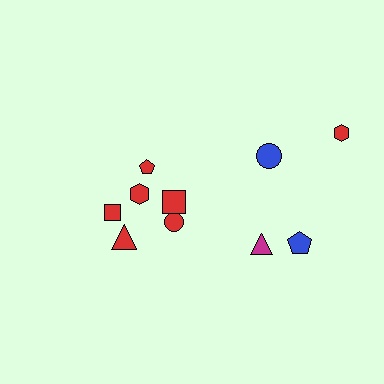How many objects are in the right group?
There are 4 objects.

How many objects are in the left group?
There are 6 objects.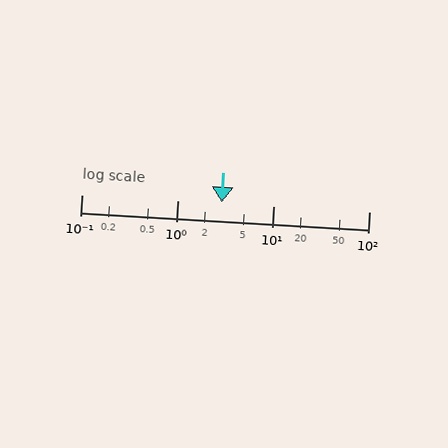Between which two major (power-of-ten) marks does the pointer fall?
The pointer is between 1 and 10.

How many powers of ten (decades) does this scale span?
The scale spans 3 decades, from 0.1 to 100.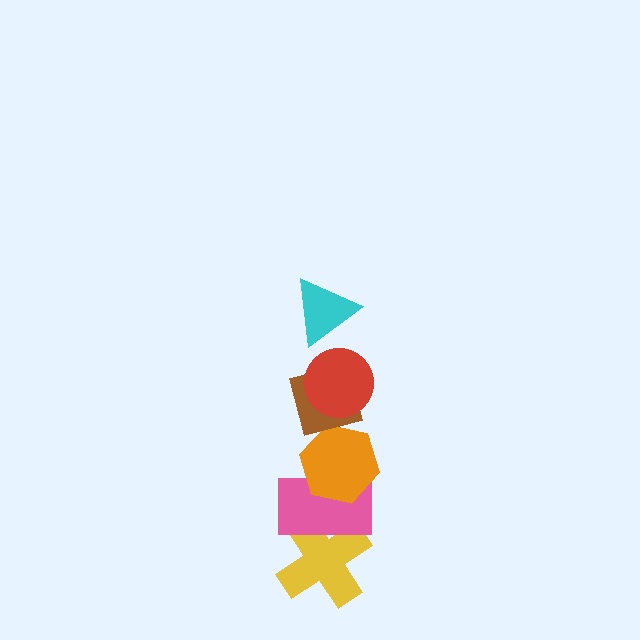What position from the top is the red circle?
The red circle is 2nd from the top.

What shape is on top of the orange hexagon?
The brown square is on top of the orange hexagon.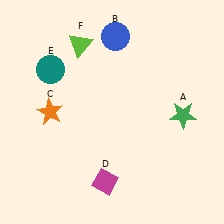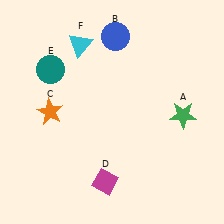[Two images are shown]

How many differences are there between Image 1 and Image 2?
There is 1 difference between the two images.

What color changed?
The triangle (F) changed from lime in Image 1 to cyan in Image 2.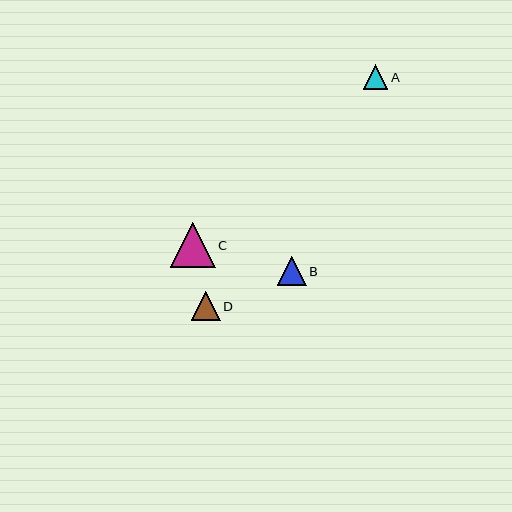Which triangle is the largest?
Triangle C is the largest with a size of approximately 45 pixels.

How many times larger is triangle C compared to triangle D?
Triangle C is approximately 1.6 times the size of triangle D.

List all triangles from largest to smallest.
From largest to smallest: C, D, B, A.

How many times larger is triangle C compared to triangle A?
Triangle C is approximately 1.8 times the size of triangle A.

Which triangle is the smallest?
Triangle A is the smallest with a size of approximately 25 pixels.